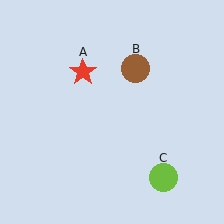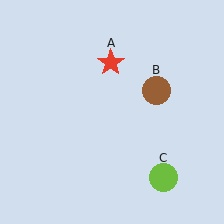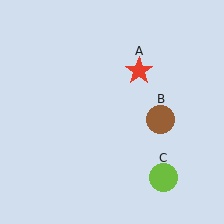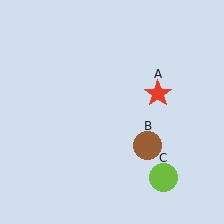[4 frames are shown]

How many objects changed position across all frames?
2 objects changed position: red star (object A), brown circle (object B).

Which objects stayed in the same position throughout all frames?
Lime circle (object C) remained stationary.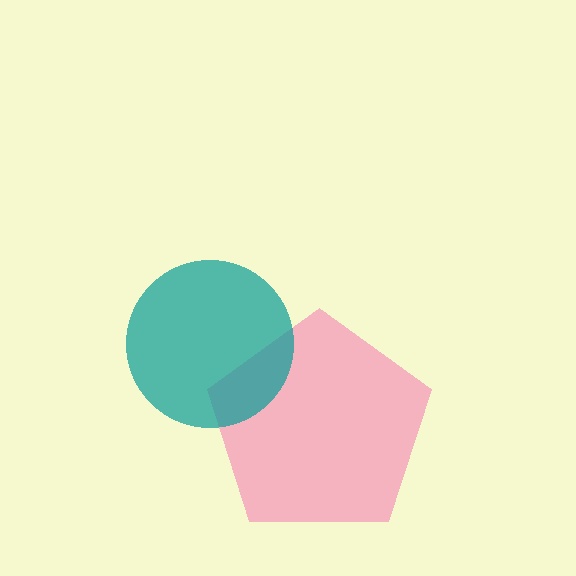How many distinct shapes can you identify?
There are 2 distinct shapes: a pink pentagon, a teal circle.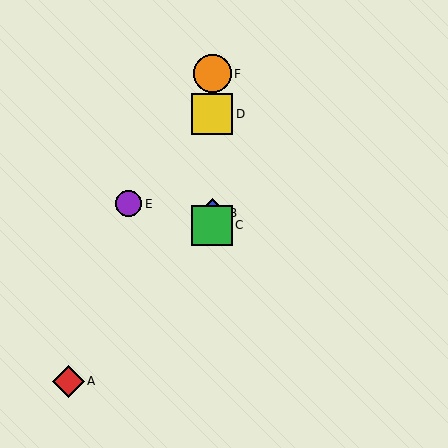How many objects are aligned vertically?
4 objects (B, C, D, F) are aligned vertically.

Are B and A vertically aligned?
No, B is at x≈212 and A is at x≈68.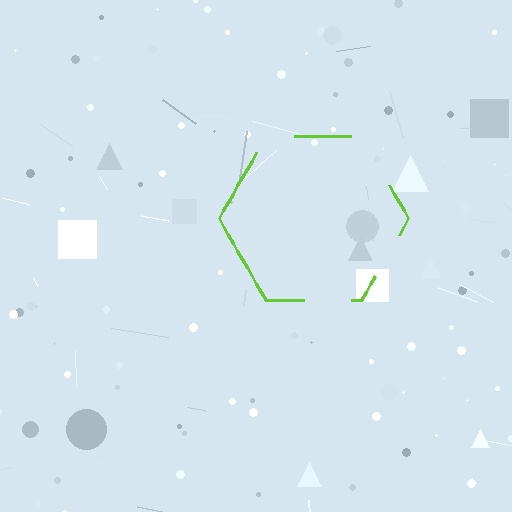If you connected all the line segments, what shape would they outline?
They would outline a hexagon.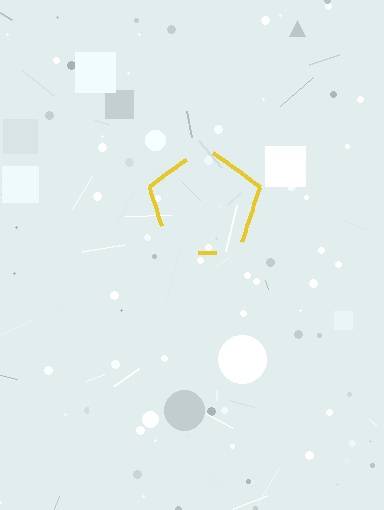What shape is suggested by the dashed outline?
The dashed outline suggests a pentagon.